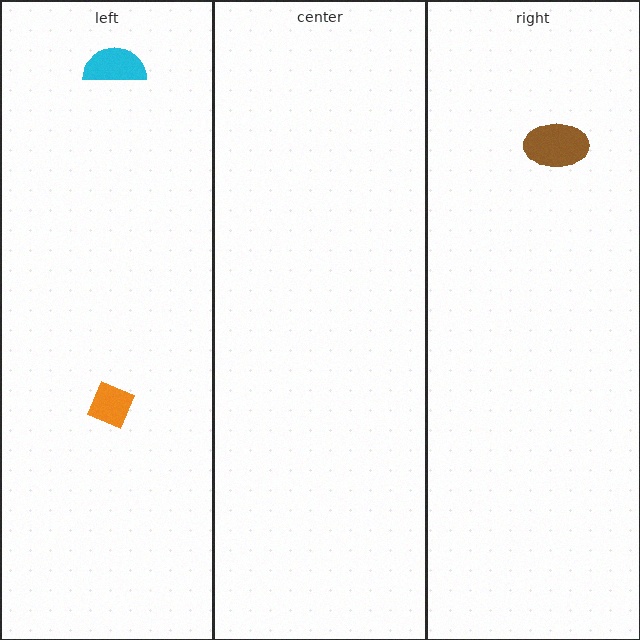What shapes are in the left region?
The cyan semicircle, the orange diamond.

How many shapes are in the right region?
1.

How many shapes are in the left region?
2.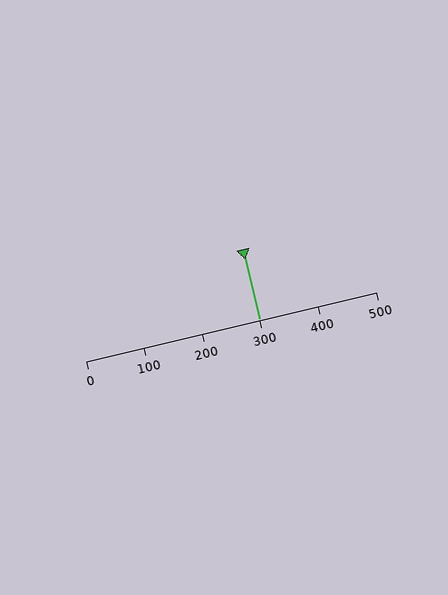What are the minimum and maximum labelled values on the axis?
The axis runs from 0 to 500.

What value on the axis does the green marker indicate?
The marker indicates approximately 300.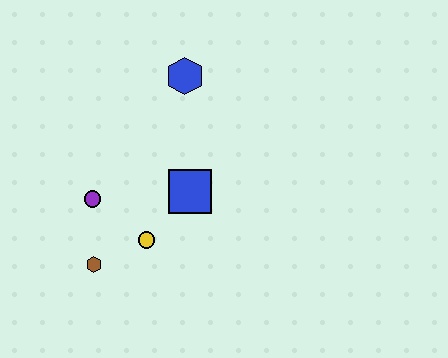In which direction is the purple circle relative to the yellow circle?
The purple circle is to the left of the yellow circle.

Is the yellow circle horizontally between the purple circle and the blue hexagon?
Yes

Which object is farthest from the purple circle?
The blue hexagon is farthest from the purple circle.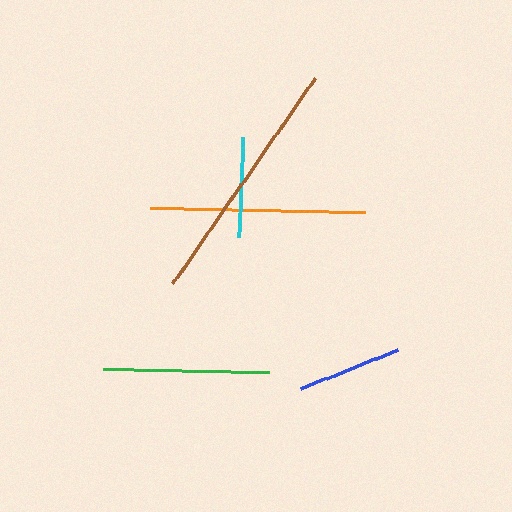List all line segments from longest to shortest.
From longest to shortest: brown, orange, green, blue, cyan.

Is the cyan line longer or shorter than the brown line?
The brown line is longer than the cyan line.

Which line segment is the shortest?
The cyan line is the shortest at approximately 101 pixels.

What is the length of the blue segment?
The blue segment is approximately 104 pixels long.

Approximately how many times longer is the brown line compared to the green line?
The brown line is approximately 1.5 times the length of the green line.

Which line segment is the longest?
The brown line is the longest at approximately 250 pixels.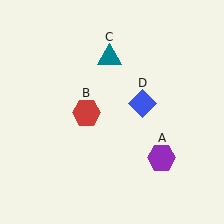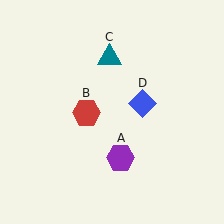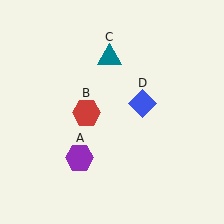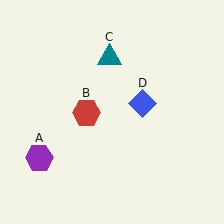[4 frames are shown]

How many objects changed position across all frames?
1 object changed position: purple hexagon (object A).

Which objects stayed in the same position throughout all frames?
Red hexagon (object B) and teal triangle (object C) and blue diamond (object D) remained stationary.